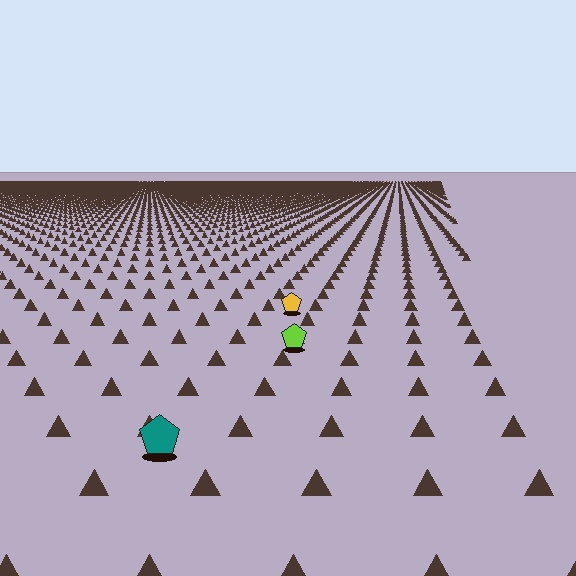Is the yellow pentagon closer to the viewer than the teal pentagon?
No. The teal pentagon is closer — you can tell from the texture gradient: the ground texture is coarser near it.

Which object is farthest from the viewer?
The yellow pentagon is farthest from the viewer. It appears smaller and the ground texture around it is denser.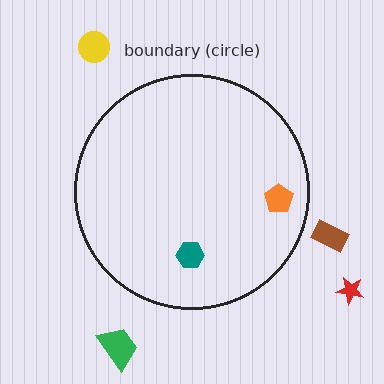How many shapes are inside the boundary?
2 inside, 4 outside.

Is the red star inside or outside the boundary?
Outside.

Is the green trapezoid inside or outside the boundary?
Outside.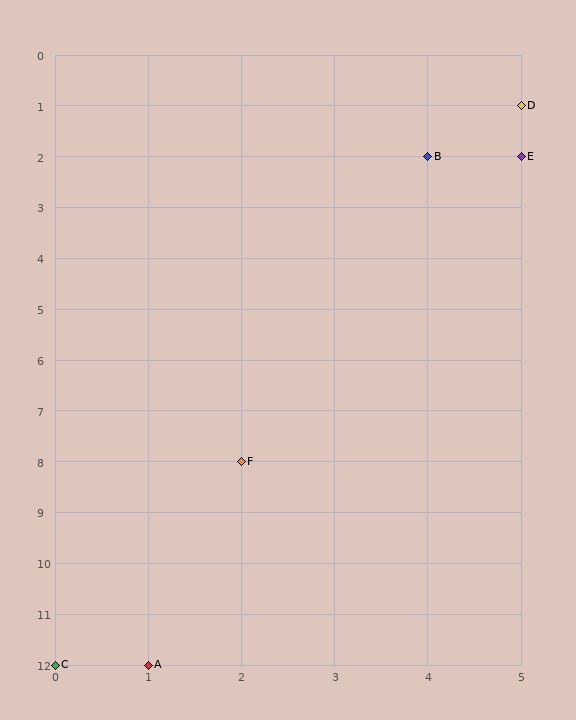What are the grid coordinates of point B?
Point B is at grid coordinates (4, 2).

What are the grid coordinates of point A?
Point A is at grid coordinates (1, 12).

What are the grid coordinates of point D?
Point D is at grid coordinates (5, 1).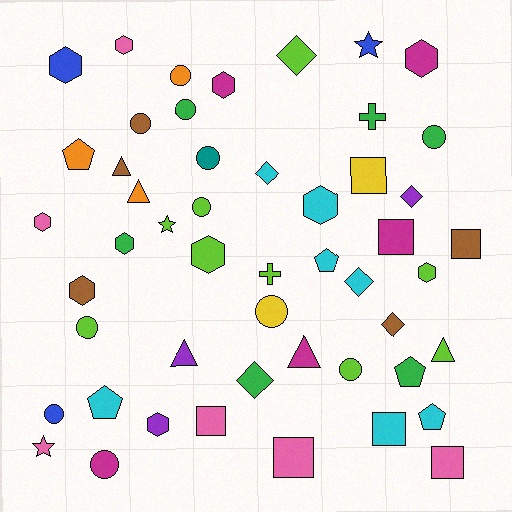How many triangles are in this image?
There are 5 triangles.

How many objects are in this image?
There are 50 objects.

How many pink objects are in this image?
There are 6 pink objects.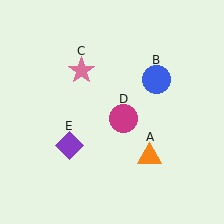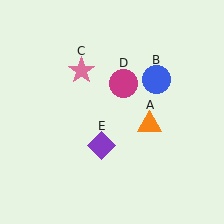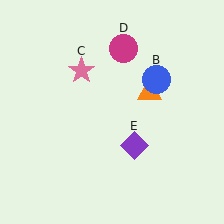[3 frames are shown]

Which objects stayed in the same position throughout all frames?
Blue circle (object B) and pink star (object C) remained stationary.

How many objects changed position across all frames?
3 objects changed position: orange triangle (object A), magenta circle (object D), purple diamond (object E).